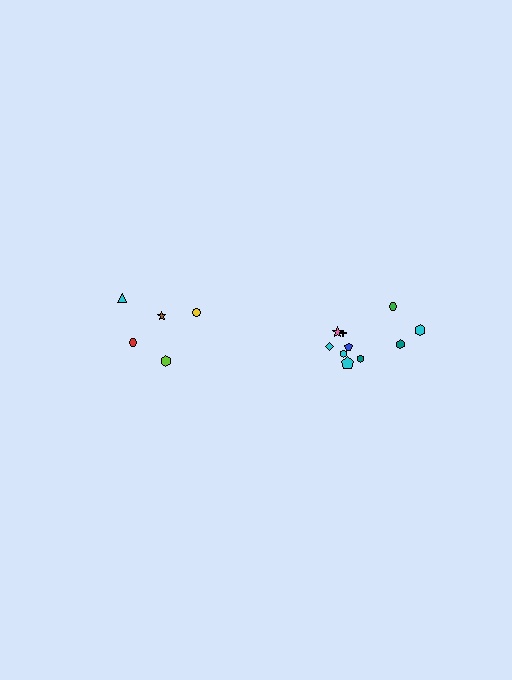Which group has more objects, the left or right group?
The right group.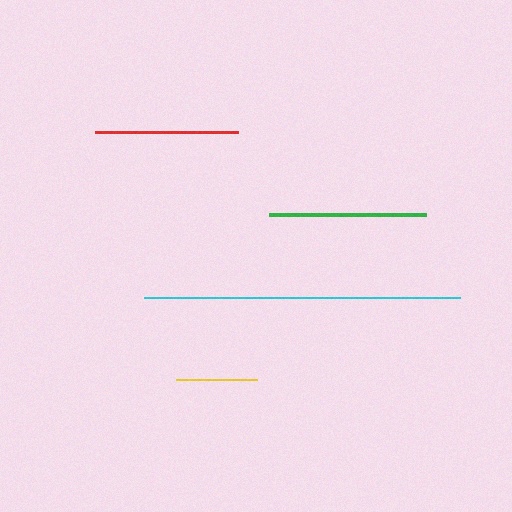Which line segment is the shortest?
The yellow line is the shortest at approximately 80 pixels.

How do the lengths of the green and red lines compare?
The green and red lines are approximately the same length.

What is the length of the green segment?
The green segment is approximately 157 pixels long.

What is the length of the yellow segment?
The yellow segment is approximately 80 pixels long.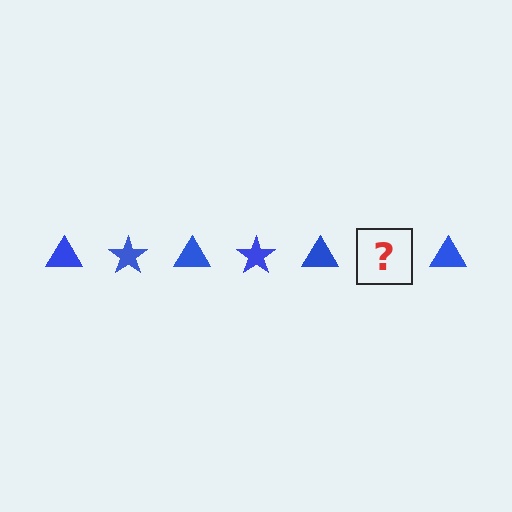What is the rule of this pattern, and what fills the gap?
The rule is that the pattern cycles through triangle, star shapes in blue. The gap should be filled with a blue star.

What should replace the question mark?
The question mark should be replaced with a blue star.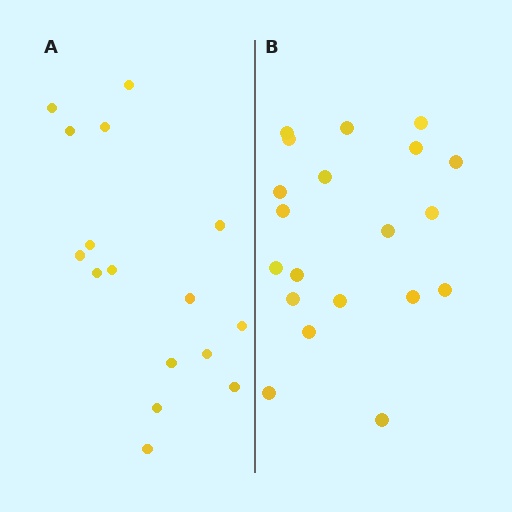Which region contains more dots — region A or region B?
Region B (the right region) has more dots.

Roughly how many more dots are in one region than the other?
Region B has about 4 more dots than region A.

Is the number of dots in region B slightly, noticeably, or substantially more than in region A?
Region B has noticeably more, but not dramatically so. The ratio is roughly 1.2 to 1.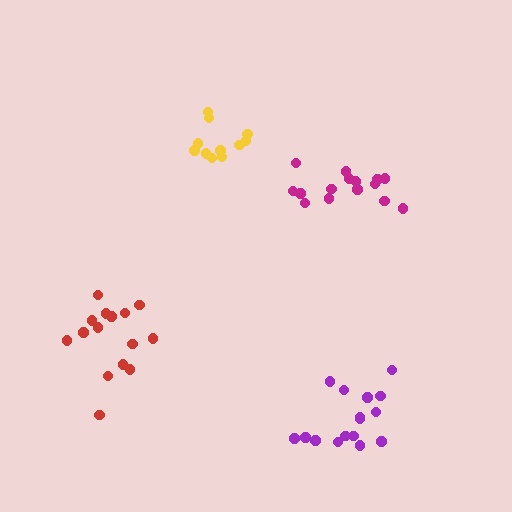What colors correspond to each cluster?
The clusters are colored: purple, yellow, magenta, red.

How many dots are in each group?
Group 1: 16 dots, Group 2: 11 dots, Group 3: 15 dots, Group 4: 15 dots (57 total).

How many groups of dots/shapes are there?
There are 4 groups.